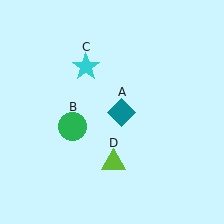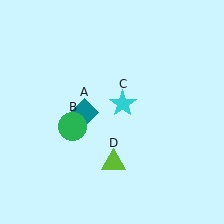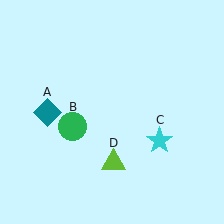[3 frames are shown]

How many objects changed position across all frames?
2 objects changed position: teal diamond (object A), cyan star (object C).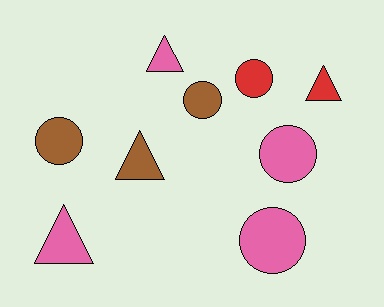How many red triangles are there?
There is 1 red triangle.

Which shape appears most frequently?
Circle, with 5 objects.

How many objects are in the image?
There are 9 objects.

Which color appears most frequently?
Pink, with 4 objects.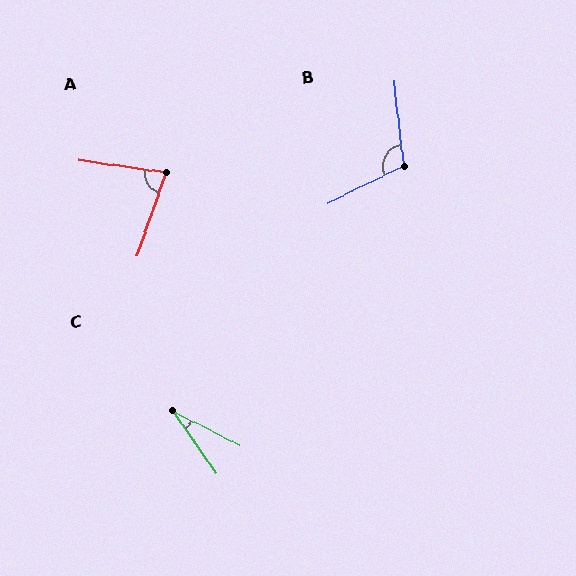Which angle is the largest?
B, at approximately 109 degrees.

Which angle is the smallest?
C, at approximately 28 degrees.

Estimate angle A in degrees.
Approximately 78 degrees.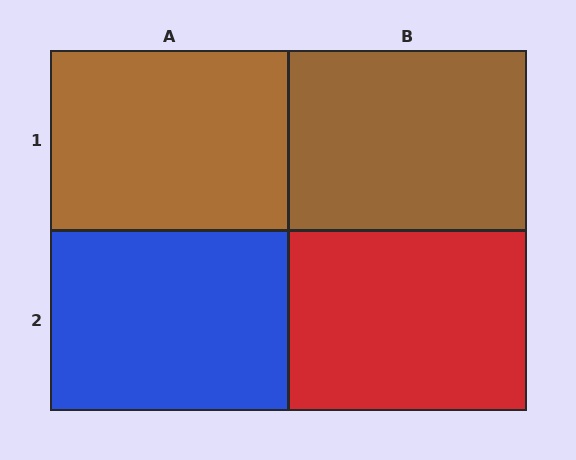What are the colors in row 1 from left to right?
Brown, brown.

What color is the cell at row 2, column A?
Blue.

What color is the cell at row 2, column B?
Red.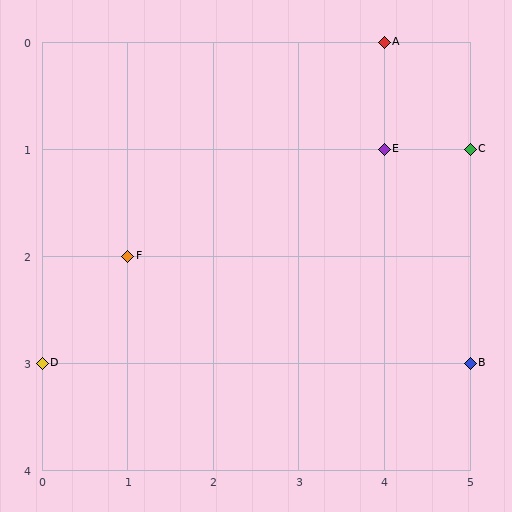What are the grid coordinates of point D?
Point D is at grid coordinates (0, 3).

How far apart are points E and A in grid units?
Points E and A are 1 row apart.